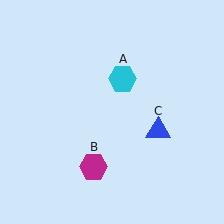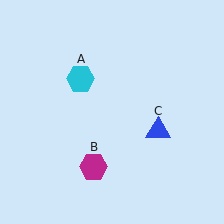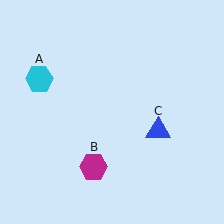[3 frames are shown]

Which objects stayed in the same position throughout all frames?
Magenta hexagon (object B) and blue triangle (object C) remained stationary.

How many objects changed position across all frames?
1 object changed position: cyan hexagon (object A).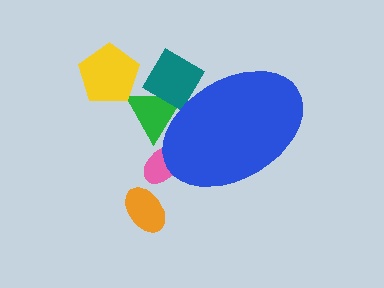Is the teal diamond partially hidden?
Yes, the teal diamond is partially hidden behind the blue ellipse.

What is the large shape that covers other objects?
A blue ellipse.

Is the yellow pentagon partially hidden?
No, the yellow pentagon is fully visible.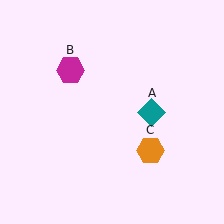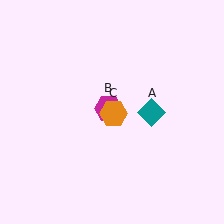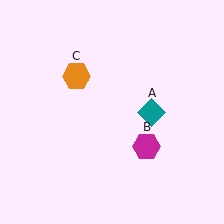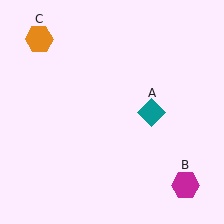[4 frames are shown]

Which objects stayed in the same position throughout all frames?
Teal diamond (object A) remained stationary.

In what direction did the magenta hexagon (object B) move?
The magenta hexagon (object B) moved down and to the right.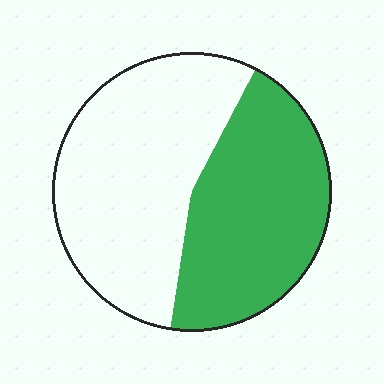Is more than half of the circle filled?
No.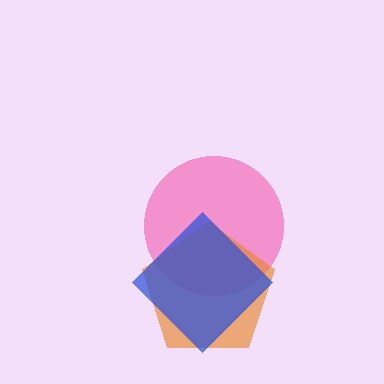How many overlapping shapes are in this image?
There are 3 overlapping shapes in the image.